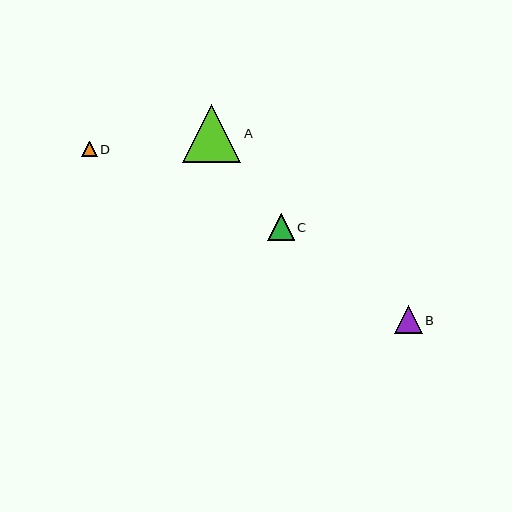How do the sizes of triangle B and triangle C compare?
Triangle B and triangle C are approximately the same size.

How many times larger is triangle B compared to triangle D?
Triangle B is approximately 1.8 times the size of triangle D.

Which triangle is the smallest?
Triangle D is the smallest with a size of approximately 15 pixels.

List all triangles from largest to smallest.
From largest to smallest: A, B, C, D.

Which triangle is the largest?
Triangle A is the largest with a size of approximately 58 pixels.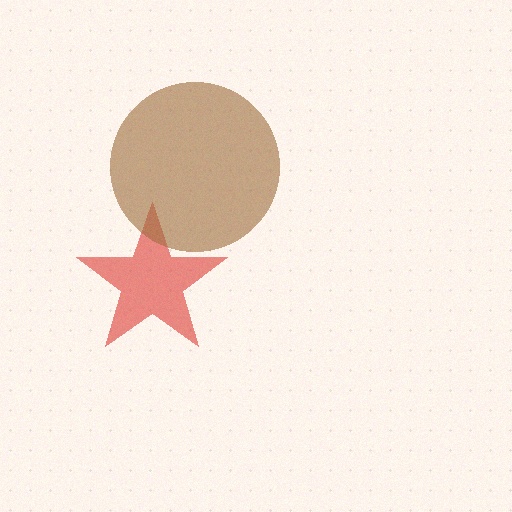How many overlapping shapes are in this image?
There are 2 overlapping shapes in the image.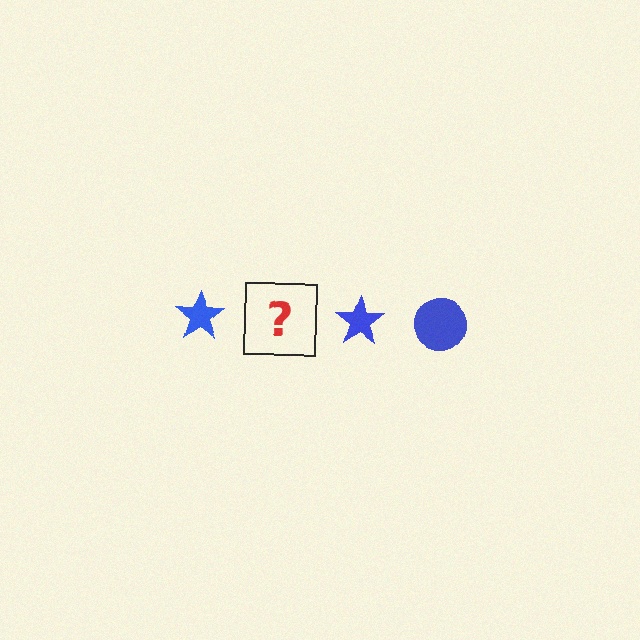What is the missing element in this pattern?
The missing element is a blue circle.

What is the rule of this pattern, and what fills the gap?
The rule is that the pattern cycles through star, circle shapes in blue. The gap should be filled with a blue circle.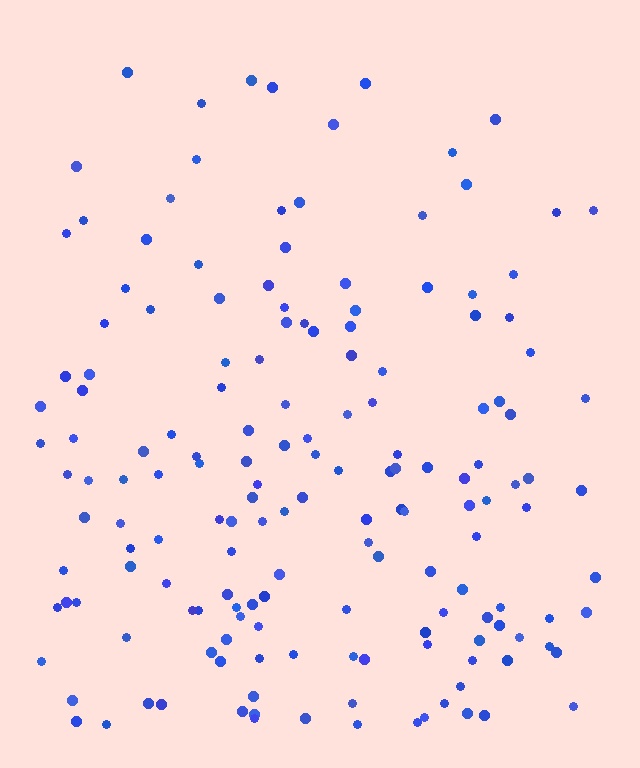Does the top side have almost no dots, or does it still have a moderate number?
Still a moderate number, just noticeably fewer than the bottom.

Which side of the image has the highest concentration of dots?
The bottom.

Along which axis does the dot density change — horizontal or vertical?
Vertical.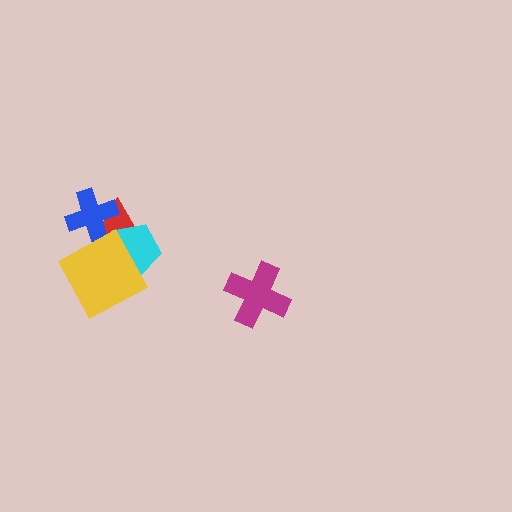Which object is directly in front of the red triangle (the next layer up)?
The blue cross is directly in front of the red triangle.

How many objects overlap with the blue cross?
2 objects overlap with the blue cross.